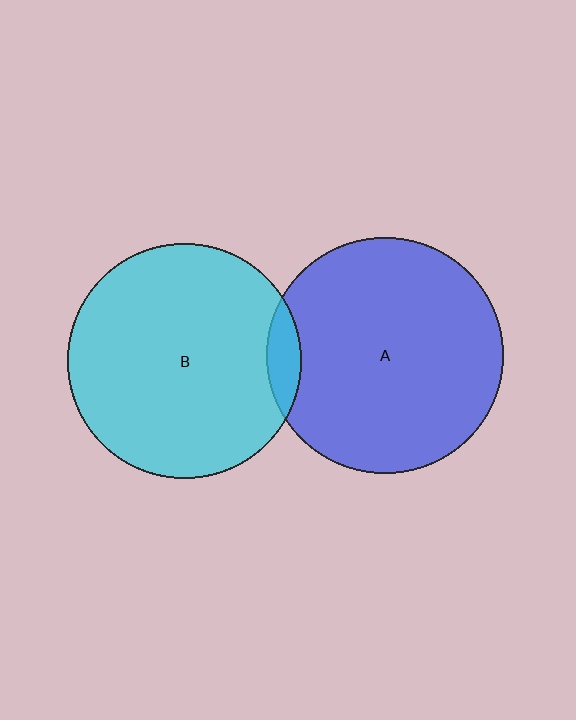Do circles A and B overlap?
Yes.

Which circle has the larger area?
Circle A (blue).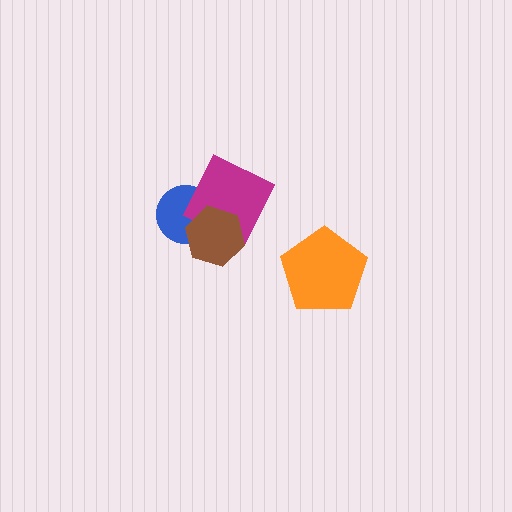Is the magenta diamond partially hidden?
Yes, it is partially covered by another shape.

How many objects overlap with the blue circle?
2 objects overlap with the blue circle.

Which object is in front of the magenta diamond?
The brown hexagon is in front of the magenta diamond.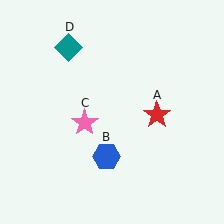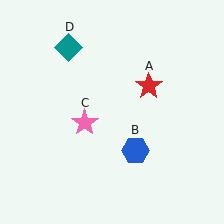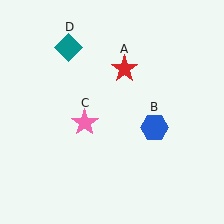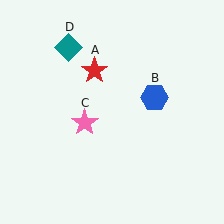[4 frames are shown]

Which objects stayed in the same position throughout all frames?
Pink star (object C) and teal diamond (object D) remained stationary.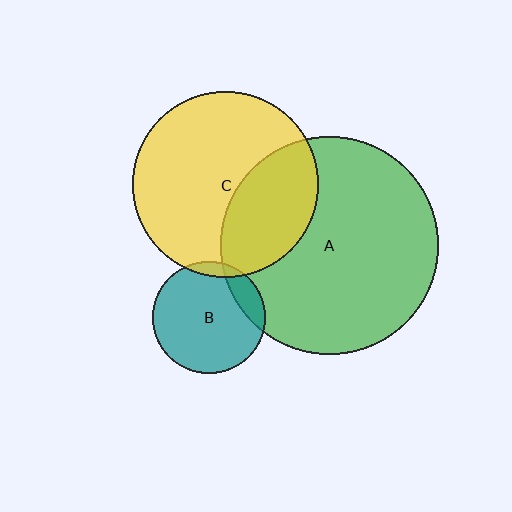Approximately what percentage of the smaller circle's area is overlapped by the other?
Approximately 5%.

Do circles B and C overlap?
Yes.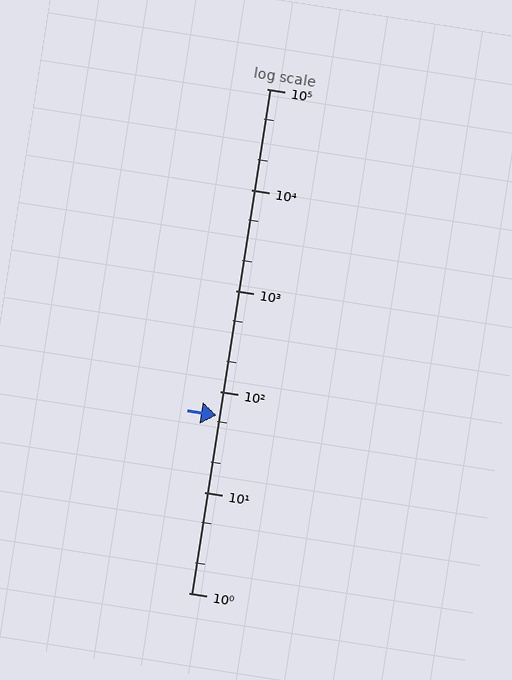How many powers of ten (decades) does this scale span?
The scale spans 5 decades, from 1 to 100000.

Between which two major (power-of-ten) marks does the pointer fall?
The pointer is between 10 and 100.